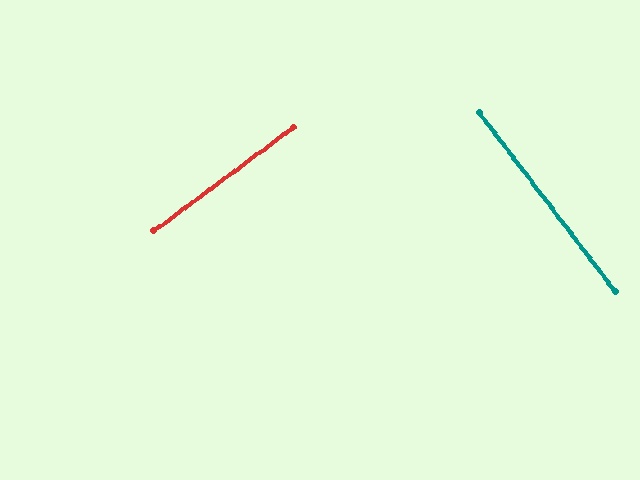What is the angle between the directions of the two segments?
Approximately 89 degrees.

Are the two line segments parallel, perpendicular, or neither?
Perpendicular — they meet at approximately 89°.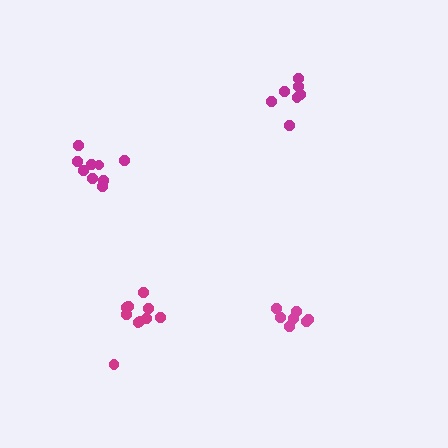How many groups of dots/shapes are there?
There are 4 groups.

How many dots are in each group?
Group 1: 10 dots, Group 2: 9 dots, Group 3: 7 dots, Group 4: 7 dots (33 total).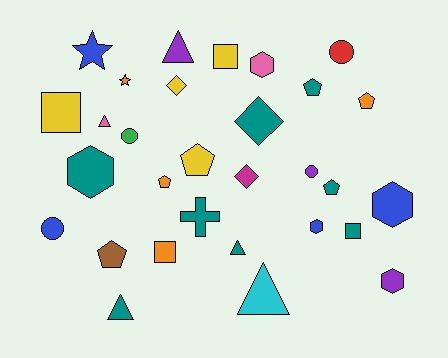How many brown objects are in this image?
There is 1 brown object.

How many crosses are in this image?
There is 1 cross.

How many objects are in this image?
There are 30 objects.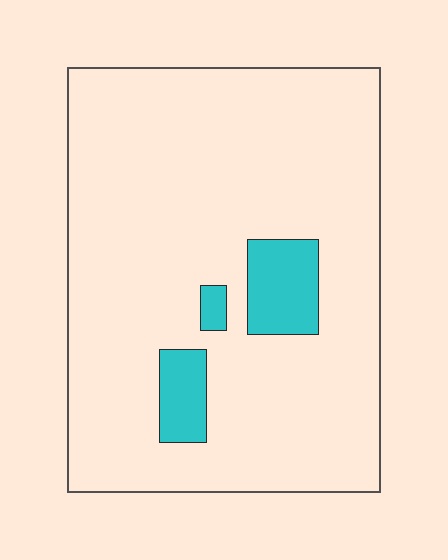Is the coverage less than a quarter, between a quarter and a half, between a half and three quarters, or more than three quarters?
Less than a quarter.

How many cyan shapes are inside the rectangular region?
3.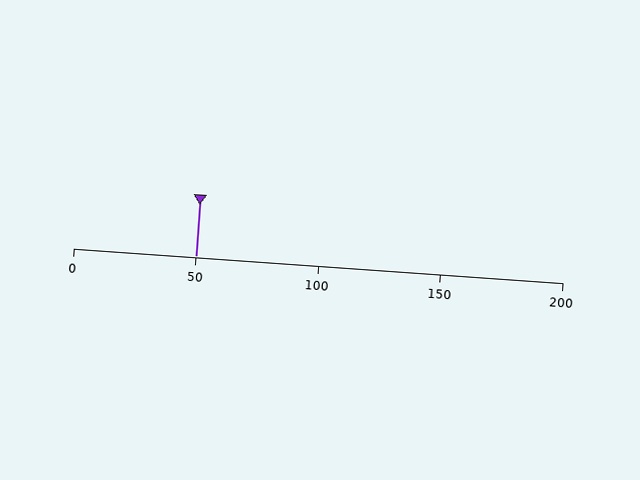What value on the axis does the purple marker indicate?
The marker indicates approximately 50.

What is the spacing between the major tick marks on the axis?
The major ticks are spaced 50 apart.